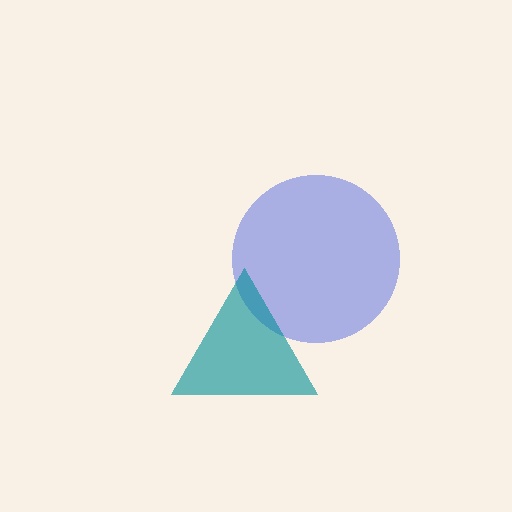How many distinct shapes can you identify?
There are 2 distinct shapes: a blue circle, a teal triangle.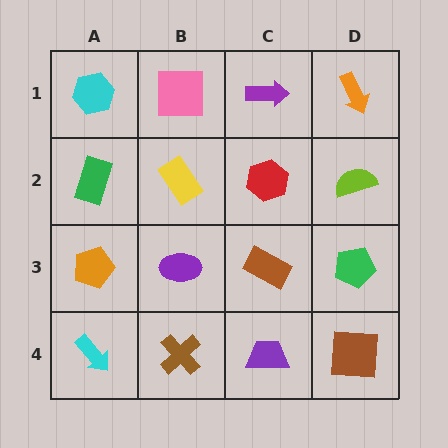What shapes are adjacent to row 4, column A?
An orange pentagon (row 3, column A), a brown cross (row 4, column B).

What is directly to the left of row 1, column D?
A purple arrow.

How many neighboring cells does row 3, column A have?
3.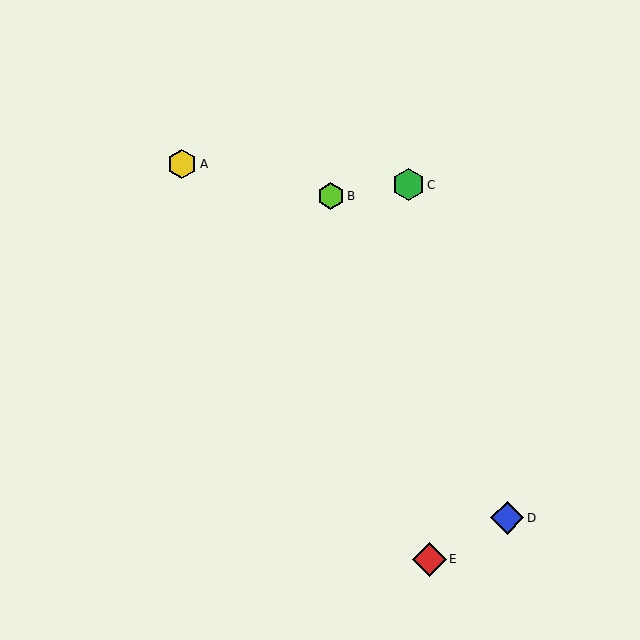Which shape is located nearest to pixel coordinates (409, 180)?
The green hexagon (labeled C) at (408, 185) is nearest to that location.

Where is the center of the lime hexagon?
The center of the lime hexagon is at (331, 196).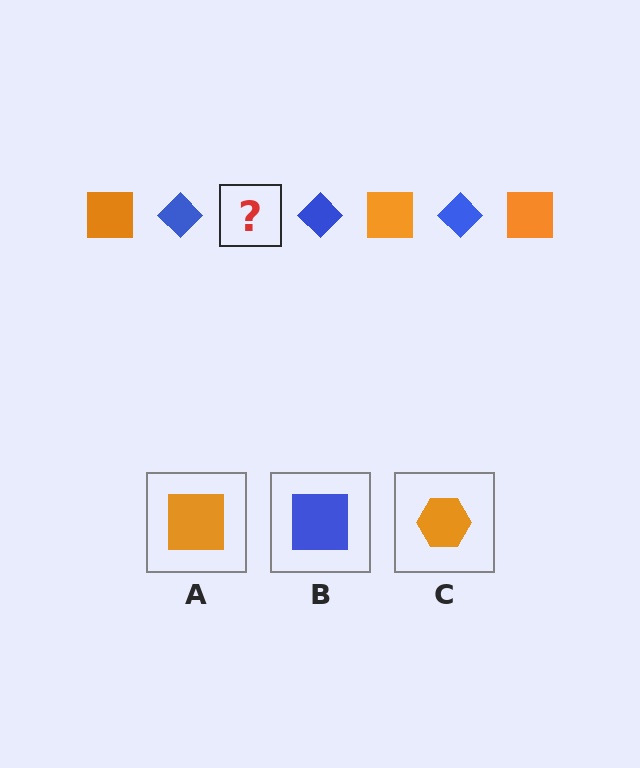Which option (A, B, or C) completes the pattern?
A.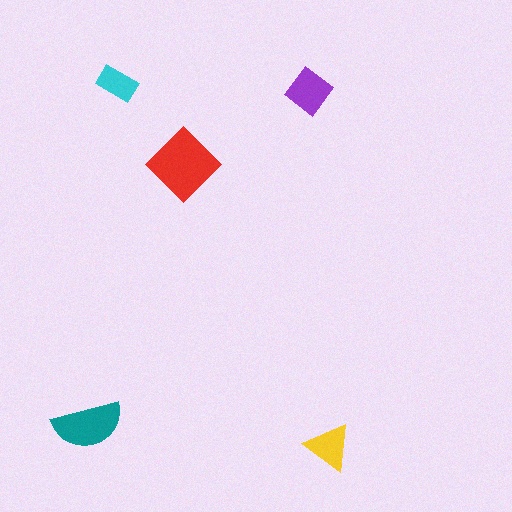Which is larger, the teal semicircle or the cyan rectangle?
The teal semicircle.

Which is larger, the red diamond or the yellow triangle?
The red diamond.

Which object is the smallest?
The cyan rectangle.